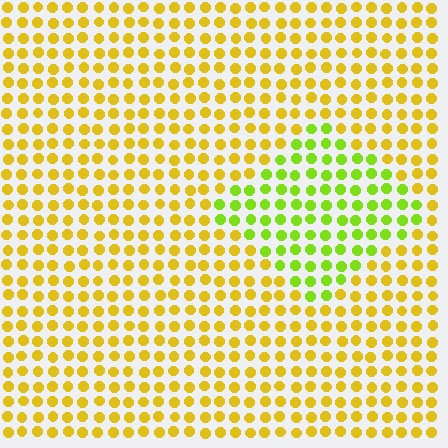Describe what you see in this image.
The image is filled with small yellow elements in a uniform arrangement. A diamond-shaped region is visible where the elements are tinted to a slightly different hue, forming a subtle color boundary.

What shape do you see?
I see a diamond.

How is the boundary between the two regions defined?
The boundary is defined purely by a slight shift in hue (about 40 degrees). Spacing, size, and orientation are identical on both sides.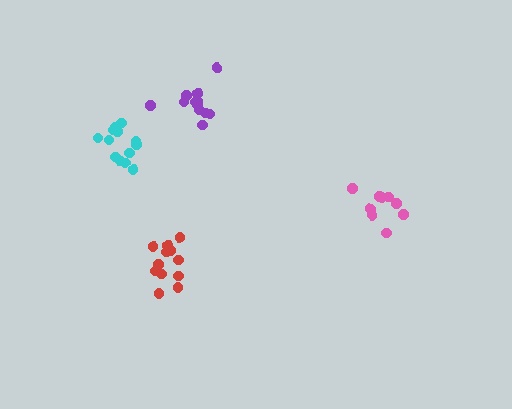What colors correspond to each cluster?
The clusters are colored: purple, pink, cyan, red.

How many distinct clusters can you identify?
There are 4 distinct clusters.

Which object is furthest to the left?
The cyan cluster is leftmost.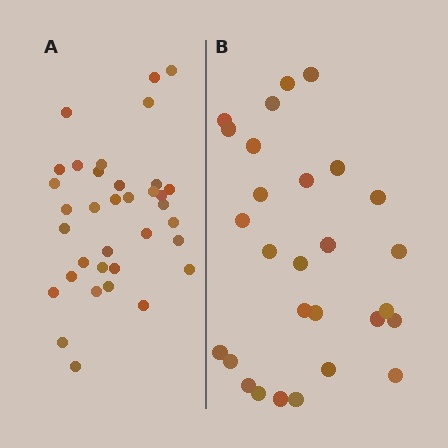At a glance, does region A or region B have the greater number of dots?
Region A (the left region) has more dots.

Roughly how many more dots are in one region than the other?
Region A has roughly 8 or so more dots than region B.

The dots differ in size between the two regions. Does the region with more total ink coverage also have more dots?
No. Region B has more total ink coverage because its dots are larger, but region A actually contains more individual dots. Total area can be misleading — the number of items is what matters here.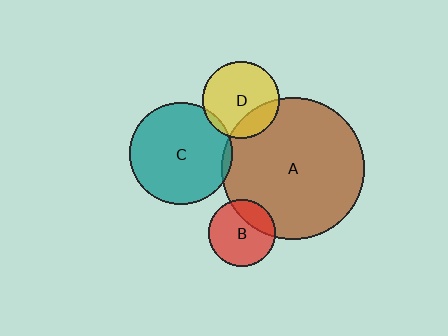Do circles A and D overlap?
Yes.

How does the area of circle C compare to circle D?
Approximately 1.8 times.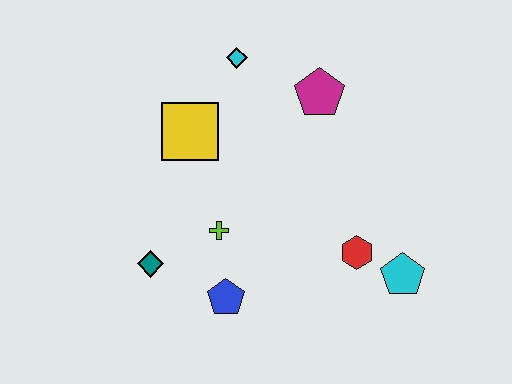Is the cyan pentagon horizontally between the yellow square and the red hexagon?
No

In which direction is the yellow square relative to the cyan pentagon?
The yellow square is to the left of the cyan pentagon.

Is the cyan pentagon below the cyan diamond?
Yes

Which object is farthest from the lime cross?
The cyan pentagon is farthest from the lime cross.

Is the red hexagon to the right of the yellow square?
Yes